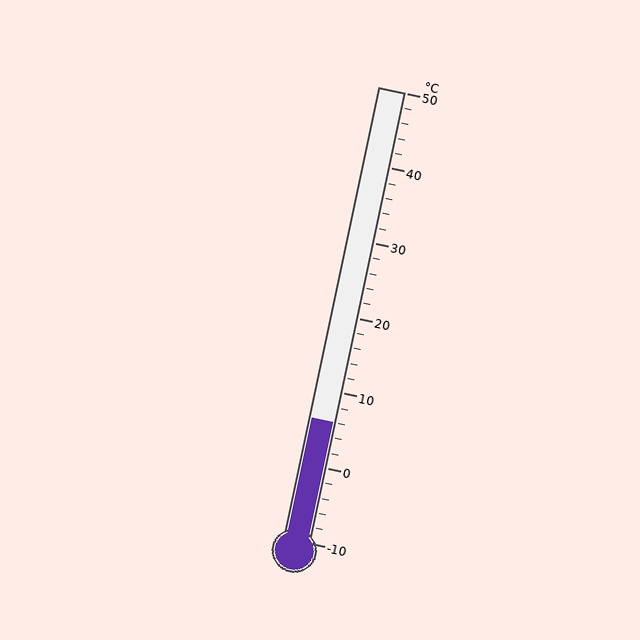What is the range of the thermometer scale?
The thermometer scale ranges from -10°C to 50°C.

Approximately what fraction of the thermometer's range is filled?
The thermometer is filled to approximately 25% of its range.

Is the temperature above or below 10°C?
The temperature is below 10°C.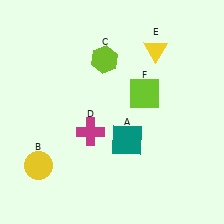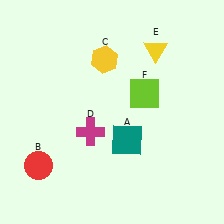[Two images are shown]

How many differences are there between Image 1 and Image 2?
There are 2 differences between the two images.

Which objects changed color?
B changed from yellow to red. C changed from lime to yellow.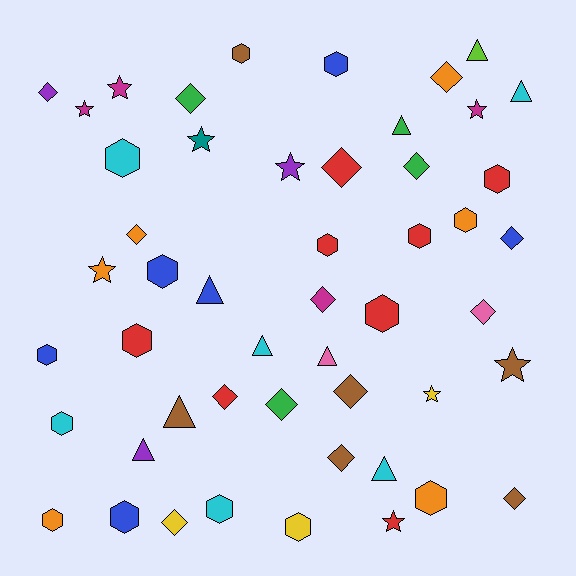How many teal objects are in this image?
There is 1 teal object.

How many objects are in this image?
There are 50 objects.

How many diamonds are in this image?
There are 15 diamonds.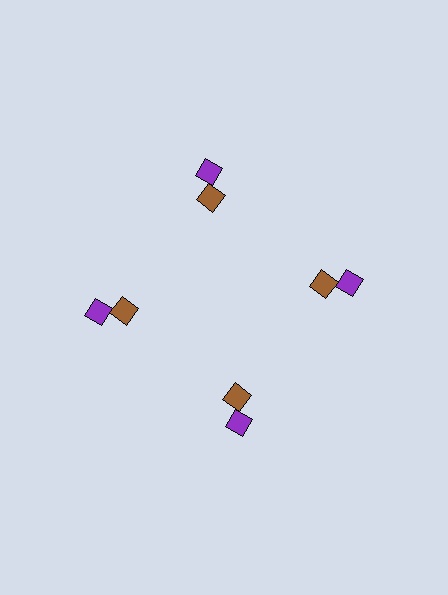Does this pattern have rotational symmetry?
Yes, this pattern has 4-fold rotational symmetry. It looks the same after rotating 90 degrees around the center.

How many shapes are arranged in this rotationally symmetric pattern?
There are 8 shapes, arranged in 4 groups of 2.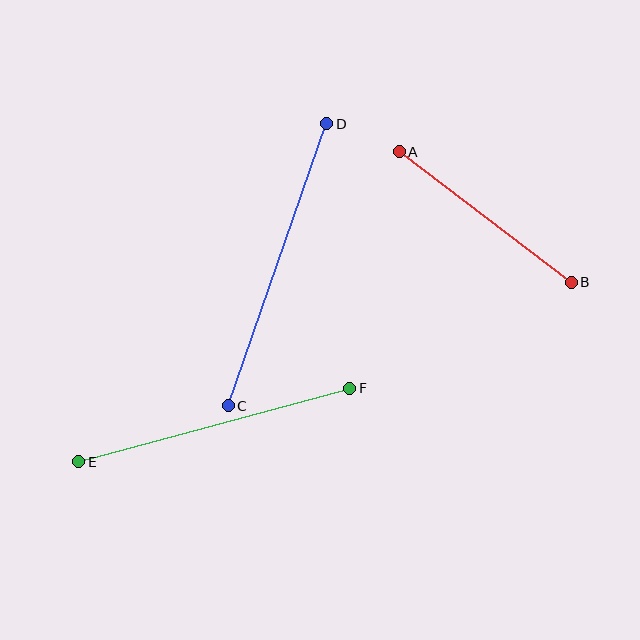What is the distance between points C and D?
The distance is approximately 299 pixels.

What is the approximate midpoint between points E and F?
The midpoint is at approximately (214, 425) pixels.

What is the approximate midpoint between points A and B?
The midpoint is at approximately (485, 217) pixels.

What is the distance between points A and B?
The distance is approximately 216 pixels.